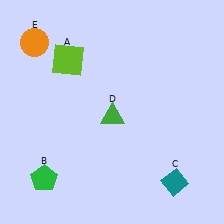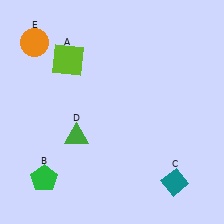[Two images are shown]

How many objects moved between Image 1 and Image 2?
1 object moved between the two images.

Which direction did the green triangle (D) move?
The green triangle (D) moved left.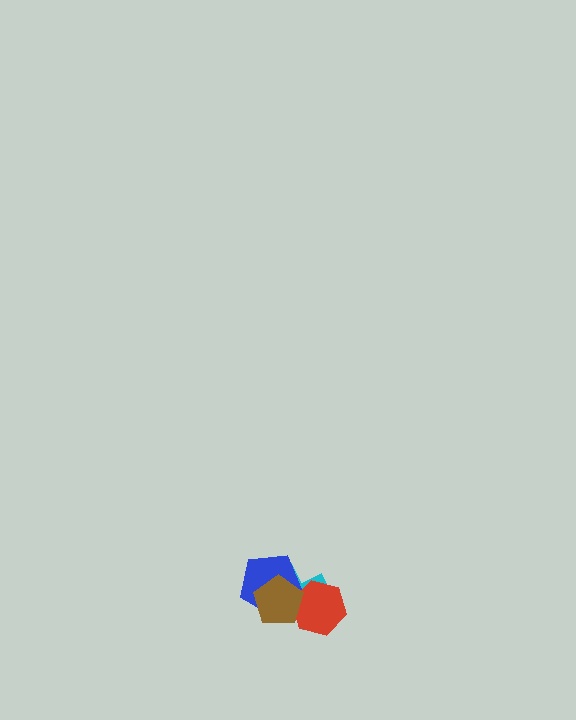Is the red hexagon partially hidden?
Yes, it is partially covered by another shape.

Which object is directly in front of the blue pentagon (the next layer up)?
The red hexagon is directly in front of the blue pentagon.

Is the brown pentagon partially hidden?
No, no other shape covers it.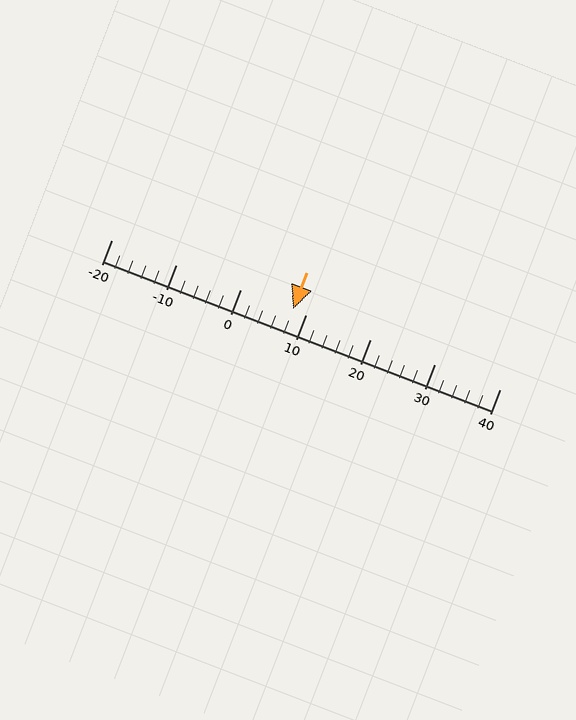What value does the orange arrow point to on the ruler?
The orange arrow points to approximately 8.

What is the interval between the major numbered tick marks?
The major tick marks are spaced 10 units apart.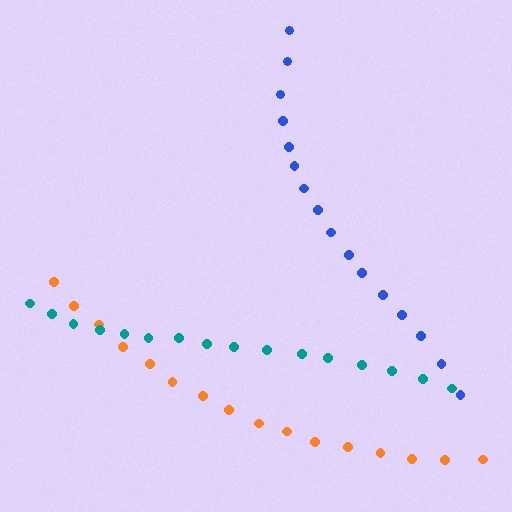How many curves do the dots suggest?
There are 3 distinct paths.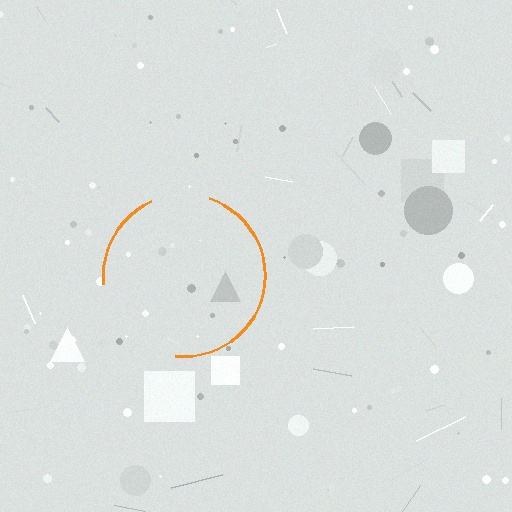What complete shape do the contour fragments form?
The contour fragments form a circle.